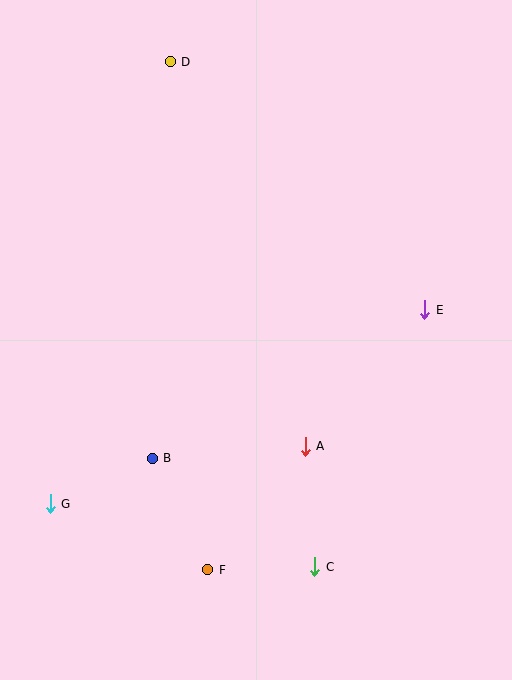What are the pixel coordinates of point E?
Point E is at (425, 310).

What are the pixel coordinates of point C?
Point C is at (315, 567).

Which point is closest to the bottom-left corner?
Point G is closest to the bottom-left corner.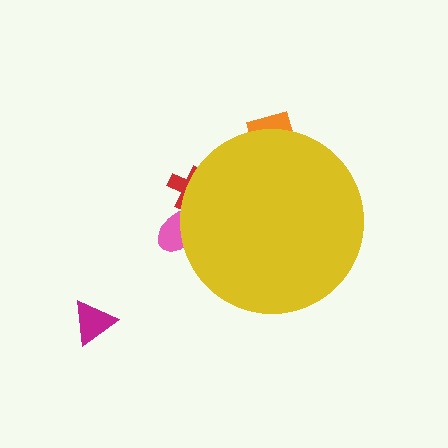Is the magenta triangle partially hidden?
No, the magenta triangle is fully visible.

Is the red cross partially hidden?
Yes, the red cross is partially hidden behind the yellow circle.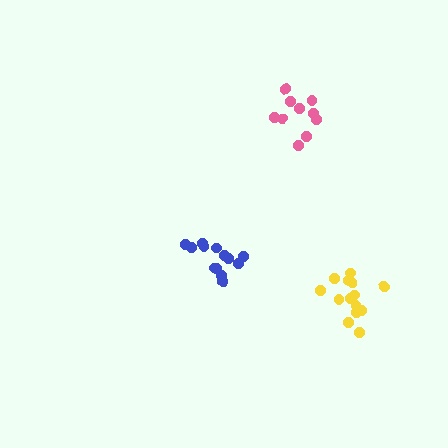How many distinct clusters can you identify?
There are 3 distinct clusters.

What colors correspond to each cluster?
The clusters are colored: blue, yellow, pink.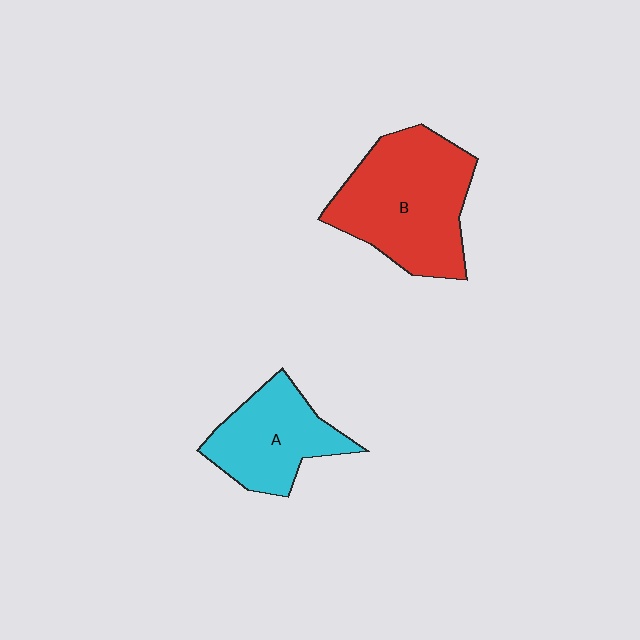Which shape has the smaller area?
Shape A (cyan).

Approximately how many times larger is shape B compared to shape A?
Approximately 1.5 times.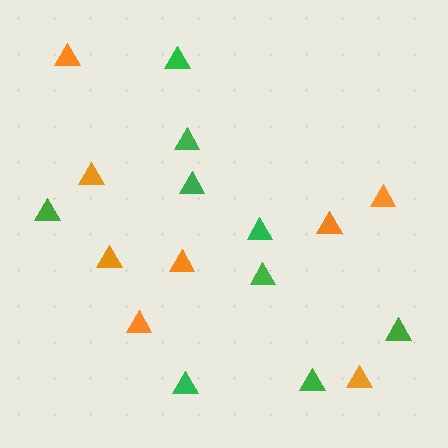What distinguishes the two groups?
There are 2 groups: one group of orange triangles (8) and one group of green triangles (9).